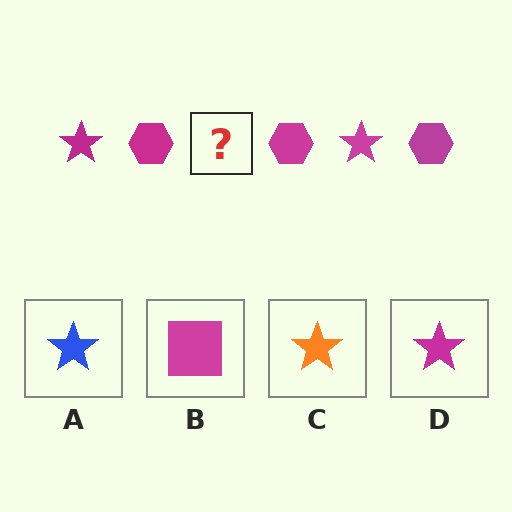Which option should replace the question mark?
Option D.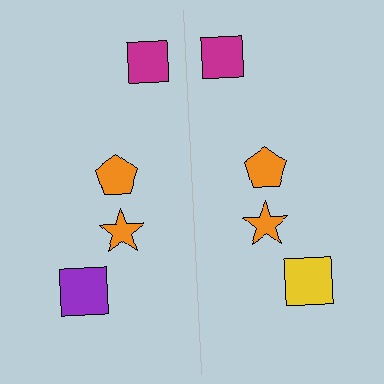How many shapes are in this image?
There are 8 shapes in this image.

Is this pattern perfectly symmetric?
No, the pattern is not perfectly symmetric. The yellow square on the right side breaks the symmetry — its mirror counterpart is purple.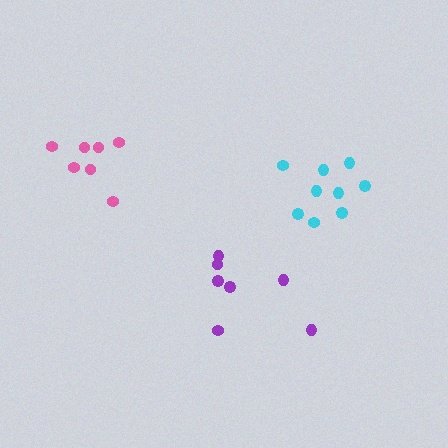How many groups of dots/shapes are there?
There are 3 groups.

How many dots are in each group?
Group 1: 9 dots, Group 2: 7 dots, Group 3: 7 dots (23 total).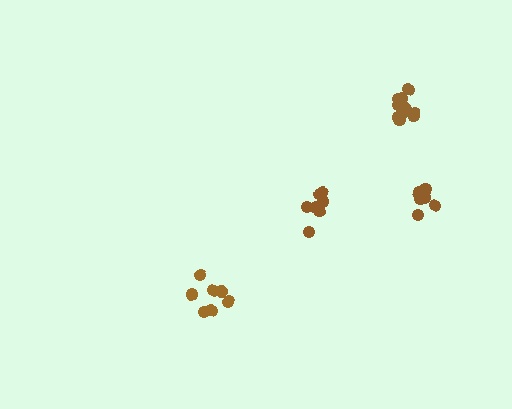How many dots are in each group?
Group 1: 7 dots, Group 2: 7 dots, Group 3: 6 dots, Group 4: 10 dots (30 total).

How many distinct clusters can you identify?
There are 4 distinct clusters.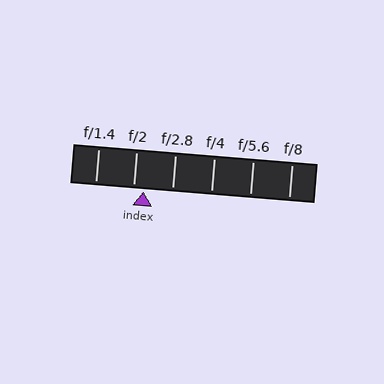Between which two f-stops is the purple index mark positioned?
The index mark is between f/2 and f/2.8.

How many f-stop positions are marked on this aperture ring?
There are 6 f-stop positions marked.